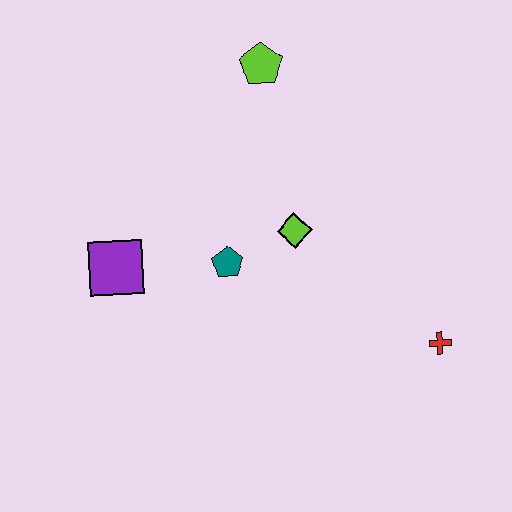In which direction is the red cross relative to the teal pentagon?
The red cross is to the right of the teal pentagon.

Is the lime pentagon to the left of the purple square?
No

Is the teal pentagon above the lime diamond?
No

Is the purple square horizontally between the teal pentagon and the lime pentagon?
No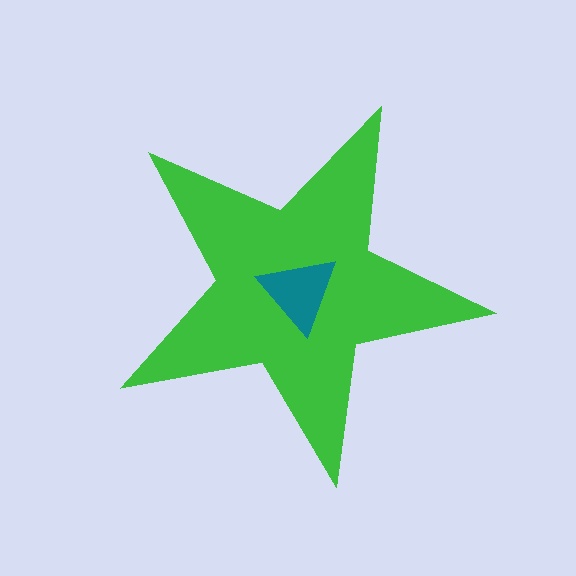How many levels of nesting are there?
2.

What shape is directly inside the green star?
The teal triangle.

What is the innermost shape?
The teal triangle.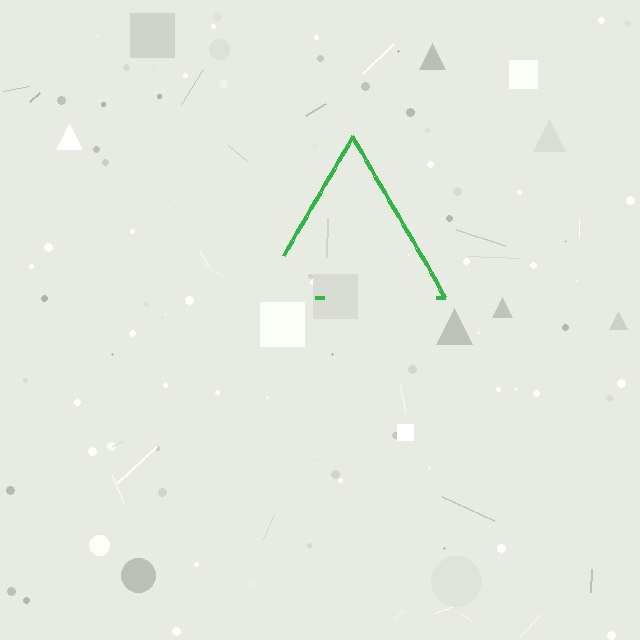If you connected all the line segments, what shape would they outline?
They would outline a triangle.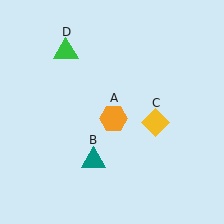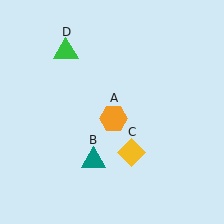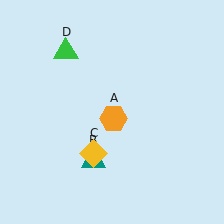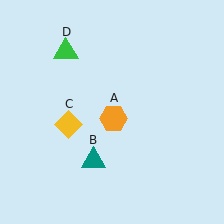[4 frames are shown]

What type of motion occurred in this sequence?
The yellow diamond (object C) rotated clockwise around the center of the scene.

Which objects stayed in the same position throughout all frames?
Orange hexagon (object A) and teal triangle (object B) and green triangle (object D) remained stationary.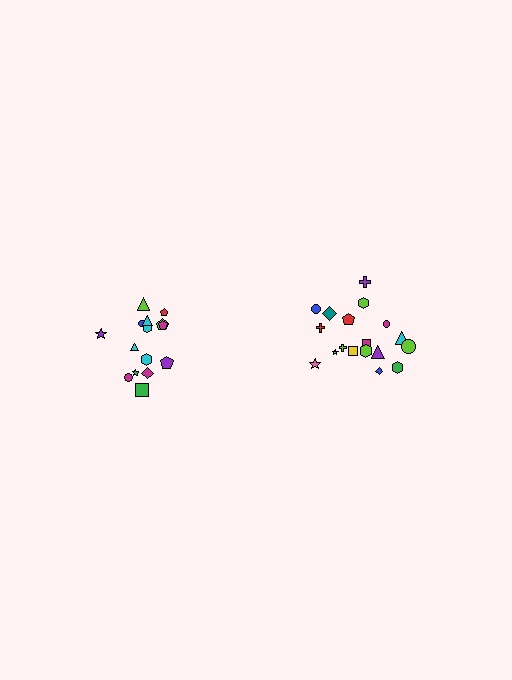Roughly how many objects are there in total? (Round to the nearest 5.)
Roughly 35 objects in total.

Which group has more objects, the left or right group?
The right group.